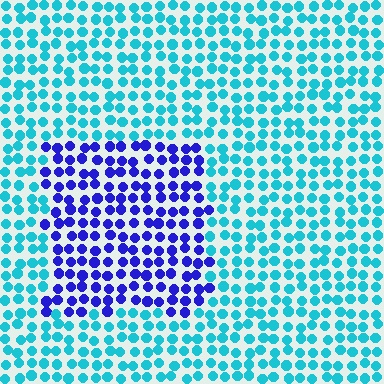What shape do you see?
I see a rectangle.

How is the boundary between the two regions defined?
The boundary is defined purely by a slight shift in hue (about 58 degrees). Spacing, size, and orientation are identical on both sides.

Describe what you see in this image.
The image is filled with small cyan elements in a uniform arrangement. A rectangle-shaped region is visible where the elements are tinted to a slightly different hue, forming a subtle color boundary.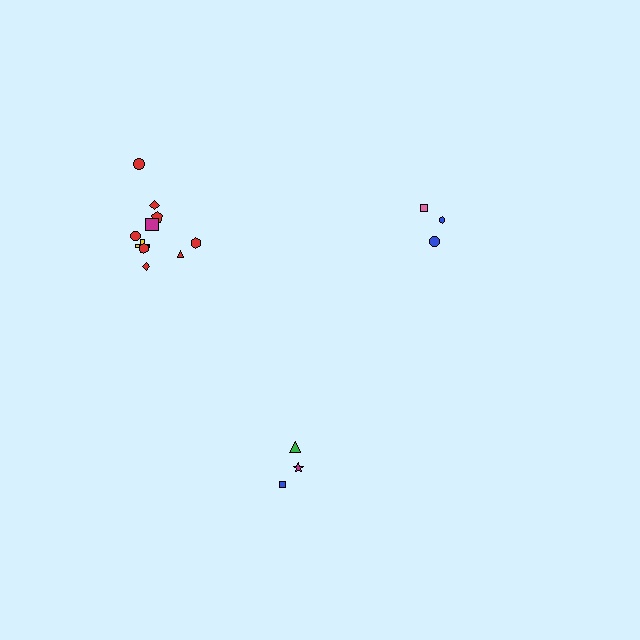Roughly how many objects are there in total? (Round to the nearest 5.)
Roughly 15 objects in total.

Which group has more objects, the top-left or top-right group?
The top-left group.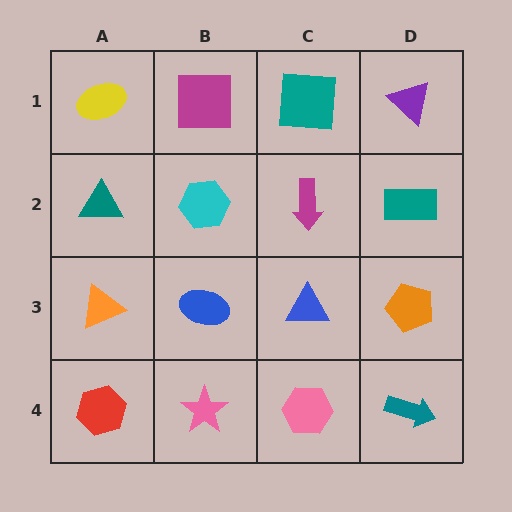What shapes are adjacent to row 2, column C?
A teal square (row 1, column C), a blue triangle (row 3, column C), a cyan hexagon (row 2, column B), a teal rectangle (row 2, column D).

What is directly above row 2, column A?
A yellow ellipse.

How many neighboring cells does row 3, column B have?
4.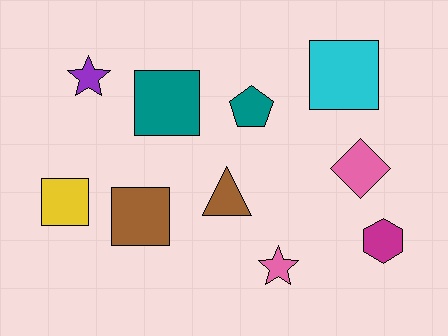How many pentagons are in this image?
There is 1 pentagon.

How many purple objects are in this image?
There is 1 purple object.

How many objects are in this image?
There are 10 objects.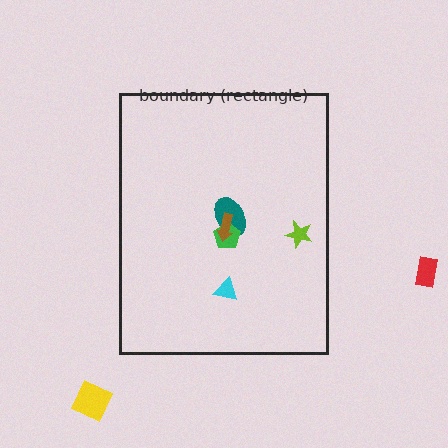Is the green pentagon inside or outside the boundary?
Inside.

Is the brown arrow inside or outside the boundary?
Inside.